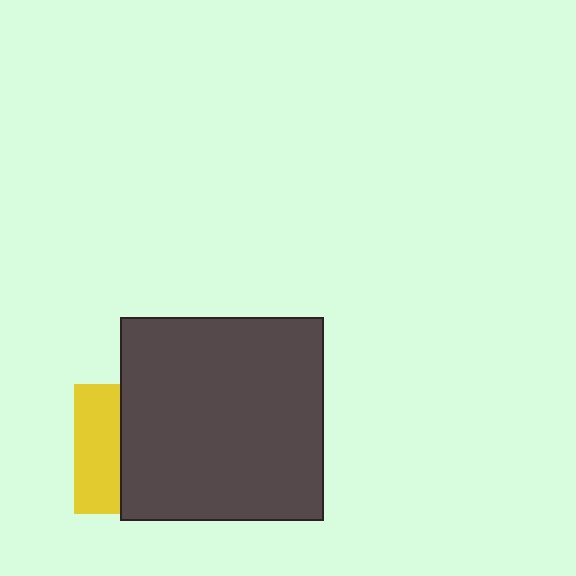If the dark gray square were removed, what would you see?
You would see the complete yellow square.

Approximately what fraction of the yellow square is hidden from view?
Roughly 65% of the yellow square is hidden behind the dark gray square.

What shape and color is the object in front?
The object in front is a dark gray square.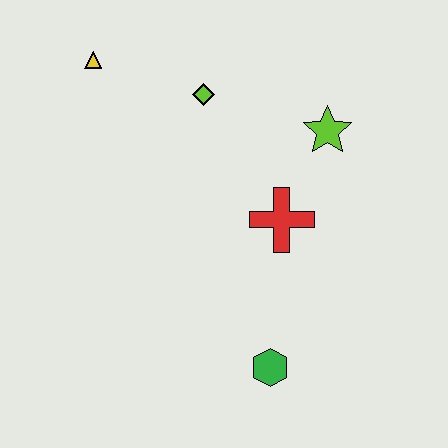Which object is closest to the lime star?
The red cross is closest to the lime star.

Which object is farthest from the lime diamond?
The green hexagon is farthest from the lime diamond.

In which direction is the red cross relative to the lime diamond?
The red cross is below the lime diamond.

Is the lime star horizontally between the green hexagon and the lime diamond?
No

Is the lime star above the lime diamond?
No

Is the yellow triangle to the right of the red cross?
No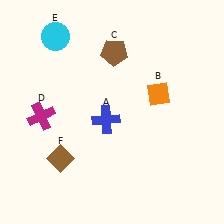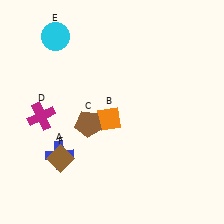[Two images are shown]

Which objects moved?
The objects that moved are: the blue cross (A), the orange diamond (B), the brown pentagon (C).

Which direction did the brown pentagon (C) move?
The brown pentagon (C) moved down.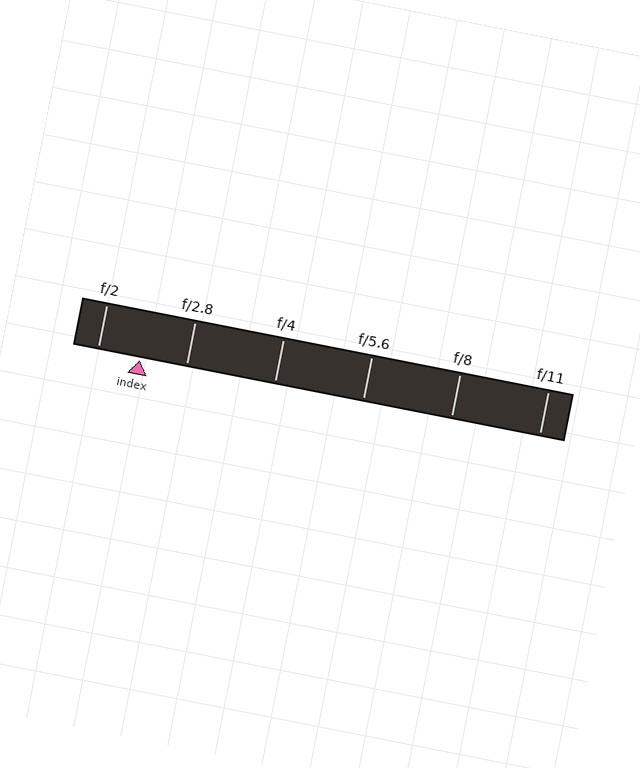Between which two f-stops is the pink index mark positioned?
The index mark is between f/2 and f/2.8.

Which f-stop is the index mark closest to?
The index mark is closest to f/2.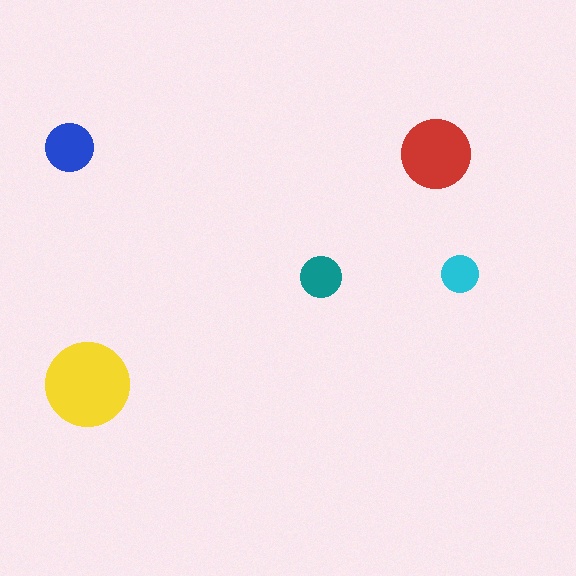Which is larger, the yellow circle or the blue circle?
The yellow one.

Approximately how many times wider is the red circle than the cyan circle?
About 2 times wider.